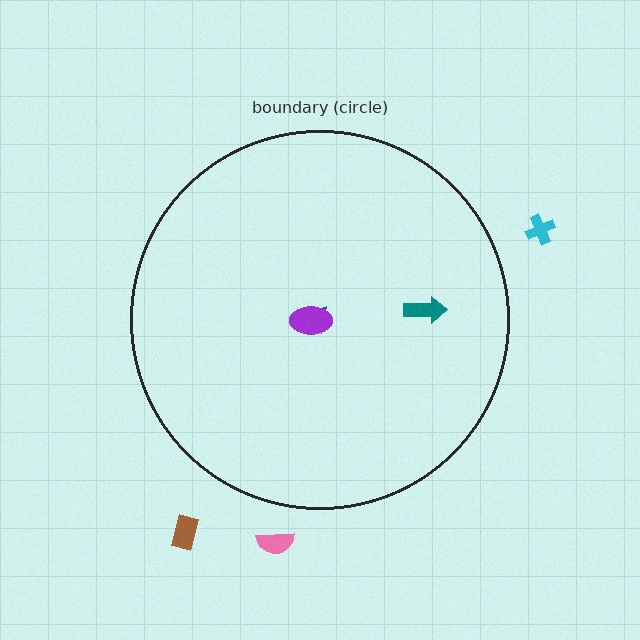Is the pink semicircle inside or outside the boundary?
Outside.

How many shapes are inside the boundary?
3 inside, 3 outside.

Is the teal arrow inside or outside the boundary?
Inside.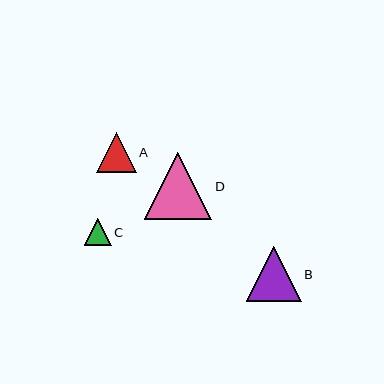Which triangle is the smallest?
Triangle C is the smallest with a size of approximately 27 pixels.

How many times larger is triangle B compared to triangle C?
Triangle B is approximately 2.1 times the size of triangle C.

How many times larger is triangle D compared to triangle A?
Triangle D is approximately 1.7 times the size of triangle A.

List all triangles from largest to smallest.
From largest to smallest: D, B, A, C.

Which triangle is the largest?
Triangle D is the largest with a size of approximately 67 pixels.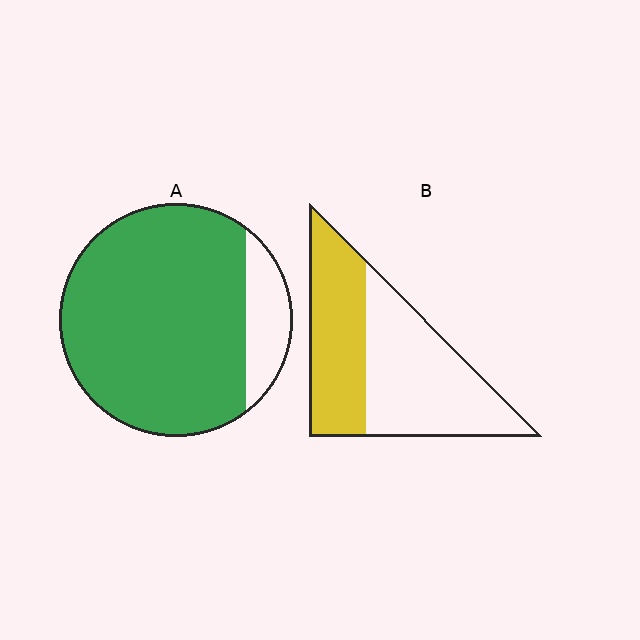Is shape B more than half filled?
No.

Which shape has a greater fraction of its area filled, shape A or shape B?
Shape A.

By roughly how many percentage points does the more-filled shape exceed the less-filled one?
By roughly 45 percentage points (A over B).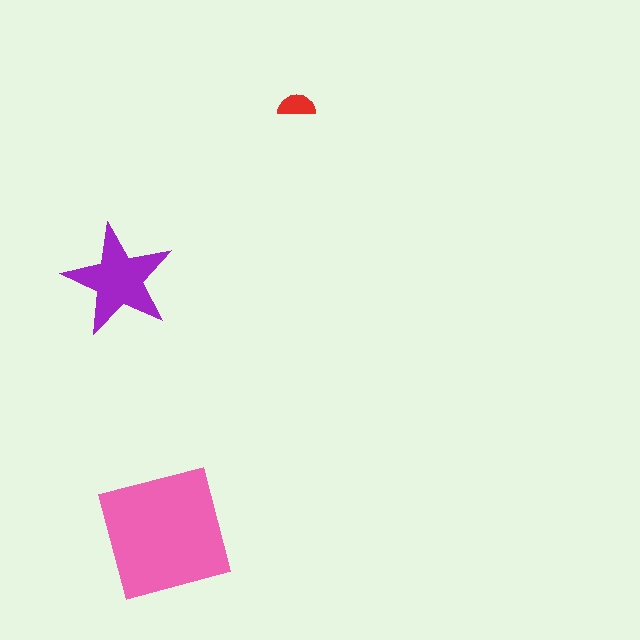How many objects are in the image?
There are 3 objects in the image.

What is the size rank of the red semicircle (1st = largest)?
3rd.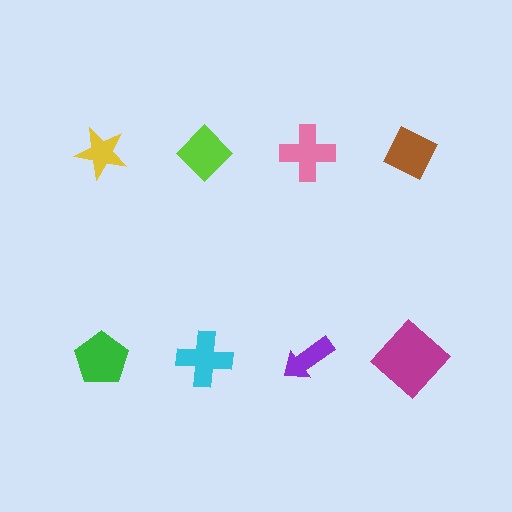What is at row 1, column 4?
A brown diamond.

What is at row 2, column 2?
A cyan cross.